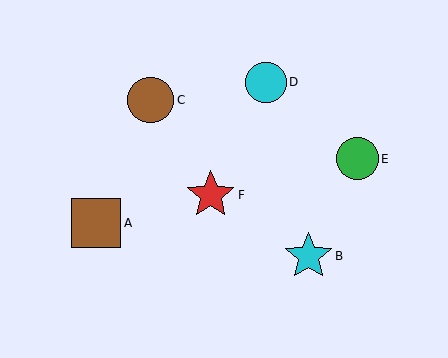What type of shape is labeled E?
Shape E is a green circle.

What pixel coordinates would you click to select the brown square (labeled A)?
Click at (96, 223) to select the brown square A.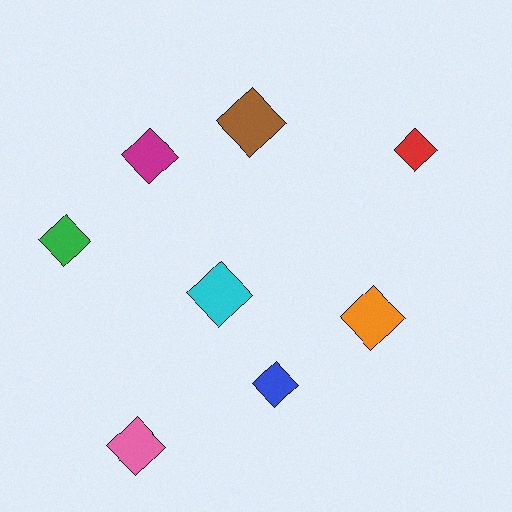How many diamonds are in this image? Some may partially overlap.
There are 8 diamonds.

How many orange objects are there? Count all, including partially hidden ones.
There is 1 orange object.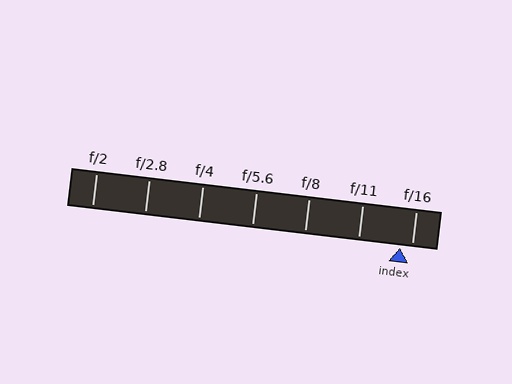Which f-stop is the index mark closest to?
The index mark is closest to f/16.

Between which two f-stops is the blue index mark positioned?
The index mark is between f/11 and f/16.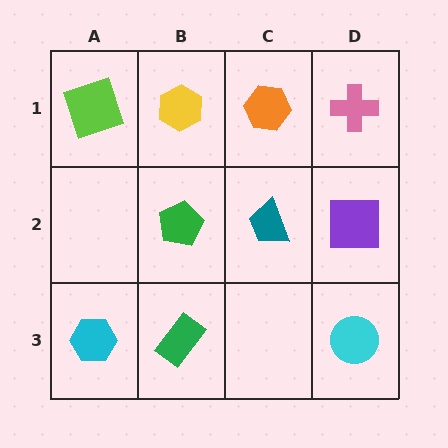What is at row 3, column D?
A cyan circle.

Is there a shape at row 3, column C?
No, that cell is empty.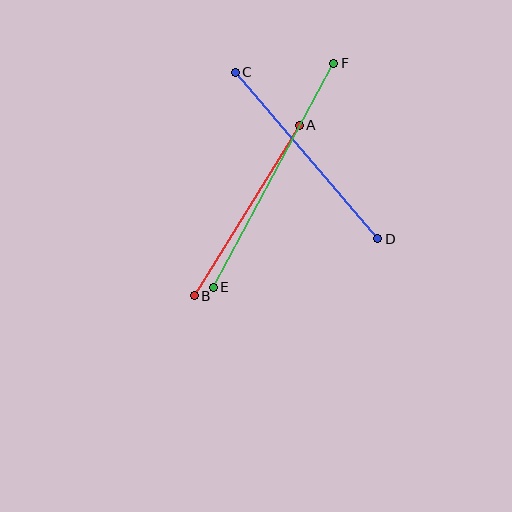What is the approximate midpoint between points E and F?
The midpoint is at approximately (274, 175) pixels.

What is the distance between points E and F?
The distance is approximately 254 pixels.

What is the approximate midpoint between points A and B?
The midpoint is at approximately (247, 211) pixels.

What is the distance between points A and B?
The distance is approximately 200 pixels.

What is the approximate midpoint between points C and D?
The midpoint is at approximately (306, 155) pixels.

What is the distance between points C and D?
The distance is approximately 219 pixels.